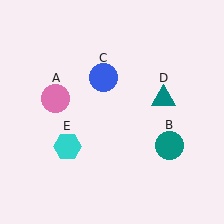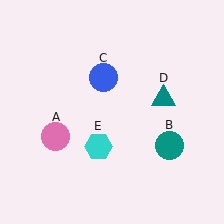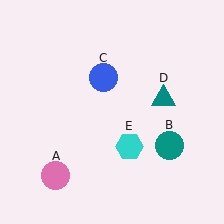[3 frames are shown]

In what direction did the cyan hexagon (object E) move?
The cyan hexagon (object E) moved right.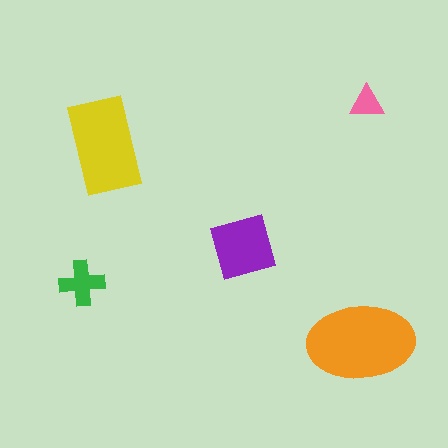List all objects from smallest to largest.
The pink triangle, the green cross, the purple square, the yellow rectangle, the orange ellipse.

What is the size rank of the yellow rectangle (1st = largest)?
2nd.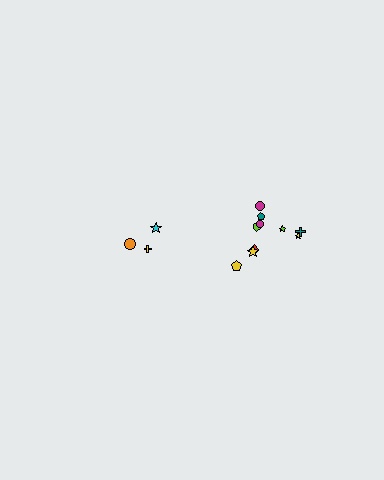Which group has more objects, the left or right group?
The right group.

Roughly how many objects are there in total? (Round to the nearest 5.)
Roughly 15 objects in total.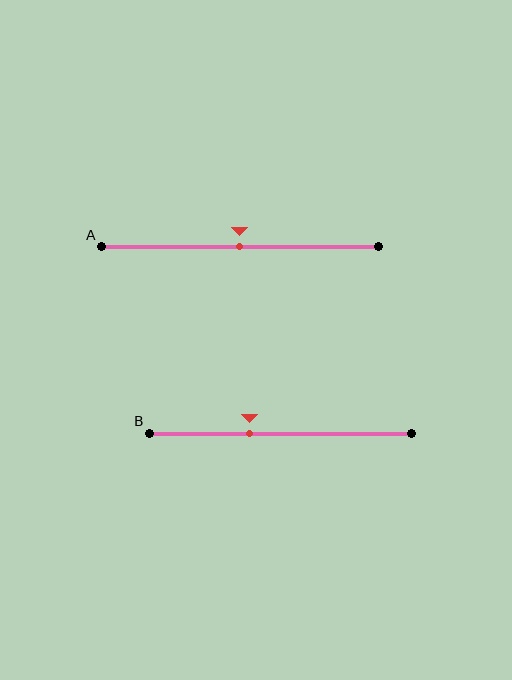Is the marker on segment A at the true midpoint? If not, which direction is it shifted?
Yes, the marker on segment A is at the true midpoint.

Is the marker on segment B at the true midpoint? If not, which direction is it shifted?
No, the marker on segment B is shifted to the left by about 12% of the segment length.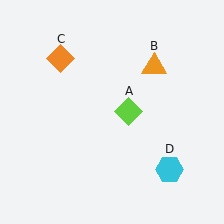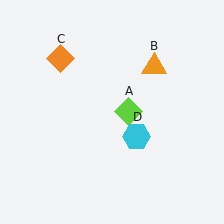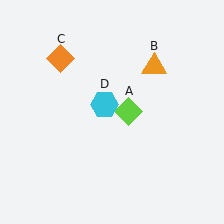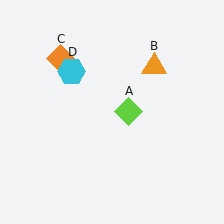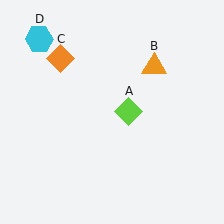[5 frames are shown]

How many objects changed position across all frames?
1 object changed position: cyan hexagon (object D).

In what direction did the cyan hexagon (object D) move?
The cyan hexagon (object D) moved up and to the left.